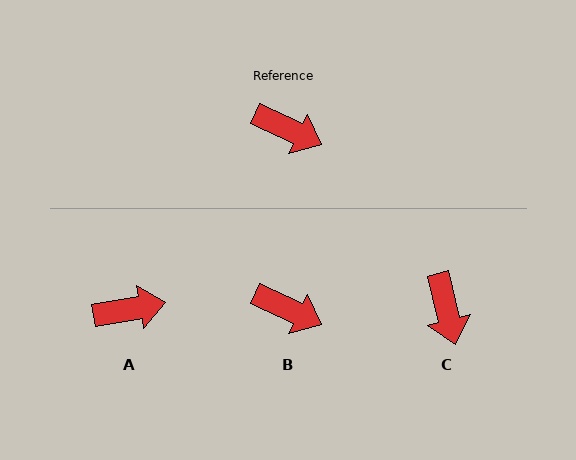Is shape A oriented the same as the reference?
No, it is off by about 35 degrees.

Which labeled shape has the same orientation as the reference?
B.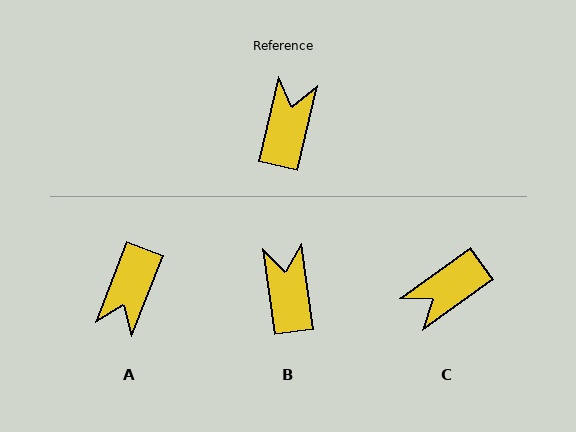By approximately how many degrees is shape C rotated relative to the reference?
Approximately 139 degrees counter-clockwise.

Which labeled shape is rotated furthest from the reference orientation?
A, about 172 degrees away.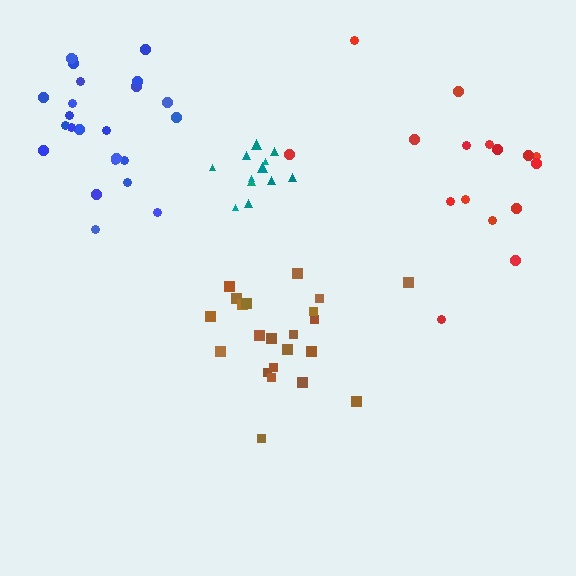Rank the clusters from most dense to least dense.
teal, blue, brown, red.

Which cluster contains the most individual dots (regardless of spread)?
Blue (24).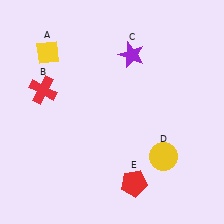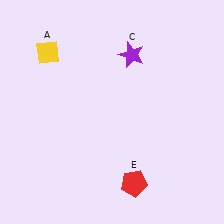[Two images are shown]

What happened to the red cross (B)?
The red cross (B) was removed in Image 2. It was in the top-left area of Image 1.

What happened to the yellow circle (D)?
The yellow circle (D) was removed in Image 2. It was in the bottom-right area of Image 1.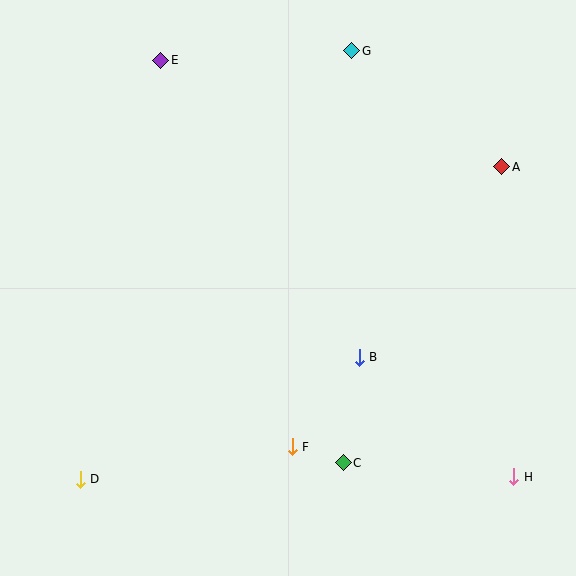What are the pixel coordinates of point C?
Point C is at (343, 463).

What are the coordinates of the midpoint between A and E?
The midpoint between A and E is at (331, 113).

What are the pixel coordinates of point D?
Point D is at (80, 479).